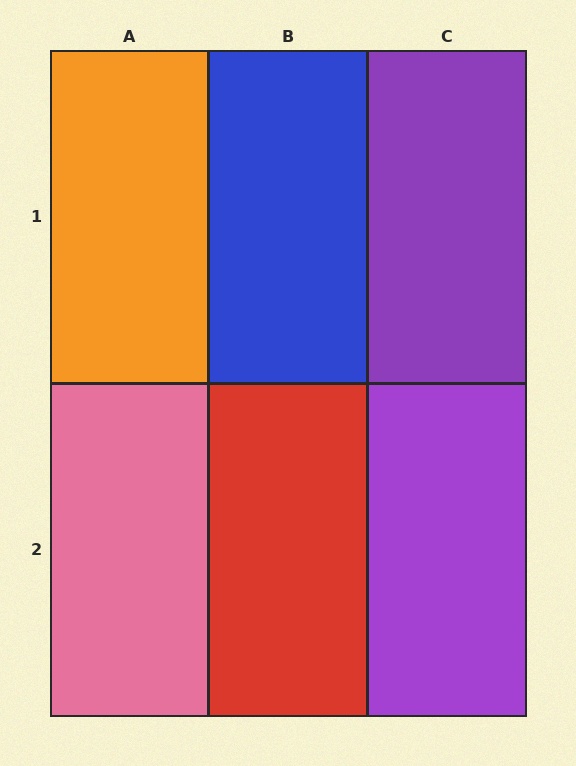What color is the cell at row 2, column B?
Red.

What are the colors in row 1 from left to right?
Orange, blue, purple.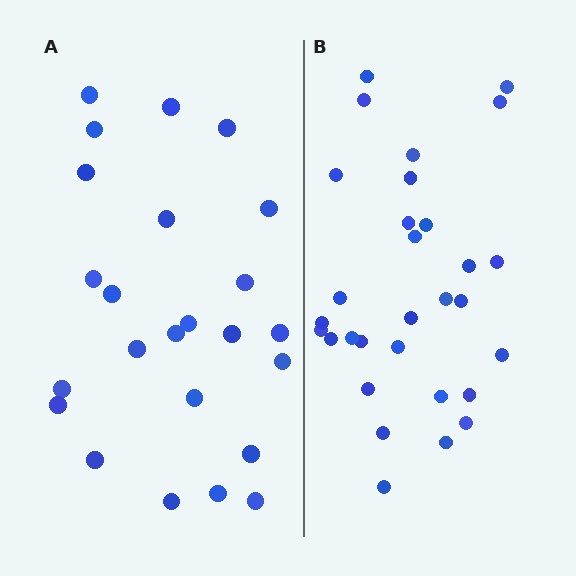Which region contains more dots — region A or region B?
Region B (the right region) has more dots.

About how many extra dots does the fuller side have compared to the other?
Region B has about 6 more dots than region A.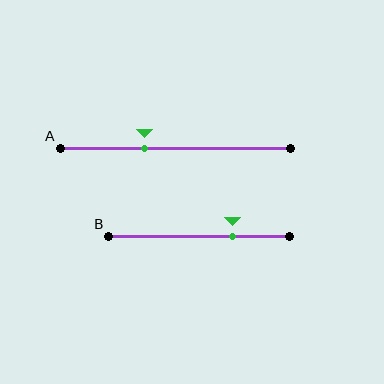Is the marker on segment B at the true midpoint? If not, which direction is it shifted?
No, the marker on segment B is shifted to the right by about 18% of the segment length.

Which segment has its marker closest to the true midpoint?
Segment A has its marker closest to the true midpoint.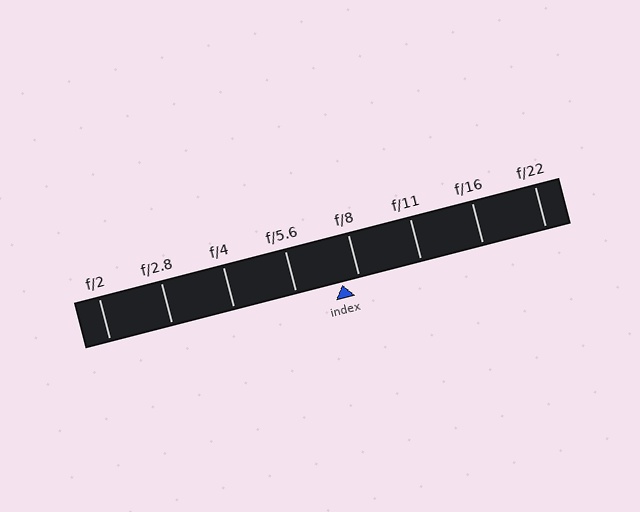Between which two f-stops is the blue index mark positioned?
The index mark is between f/5.6 and f/8.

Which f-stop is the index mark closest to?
The index mark is closest to f/8.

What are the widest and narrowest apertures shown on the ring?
The widest aperture shown is f/2 and the narrowest is f/22.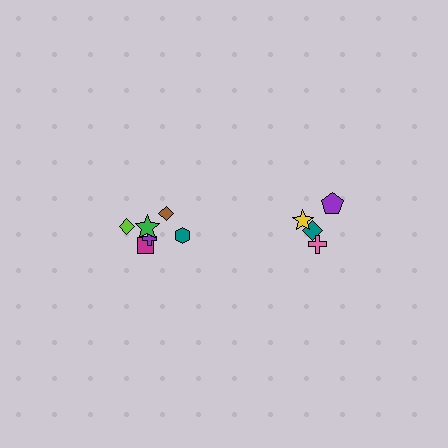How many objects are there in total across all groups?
There are 10 objects.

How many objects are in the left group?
There are 6 objects.